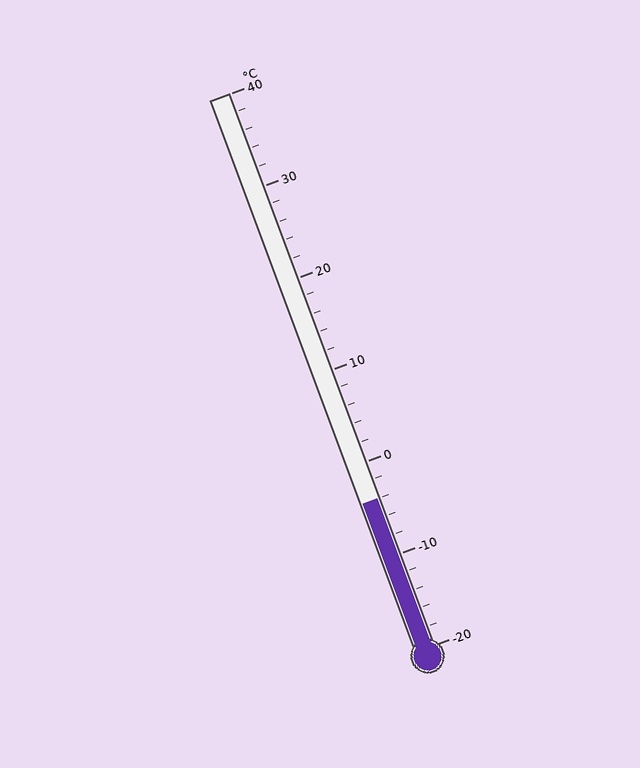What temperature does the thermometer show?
The thermometer shows approximately -4°C.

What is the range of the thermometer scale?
The thermometer scale ranges from -20°C to 40°C.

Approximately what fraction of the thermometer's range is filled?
The thermometer is filled to approximately 25% of its range.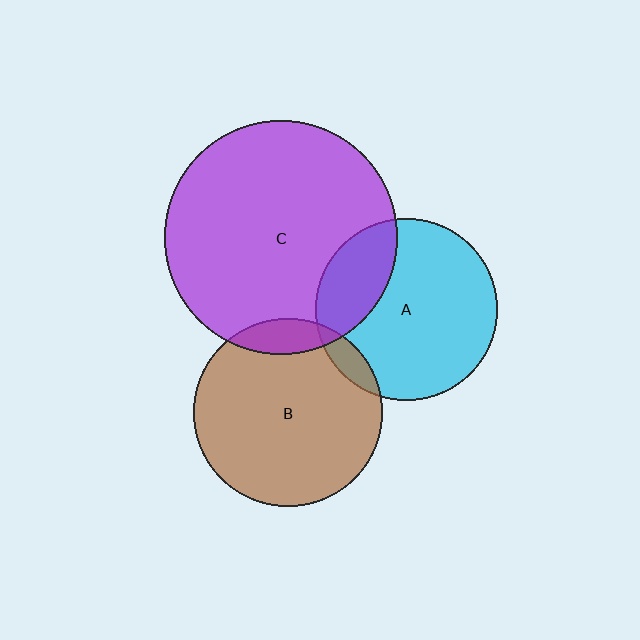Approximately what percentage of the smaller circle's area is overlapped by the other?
Approximately 5%.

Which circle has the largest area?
Circle C (purple).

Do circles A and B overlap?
Yes.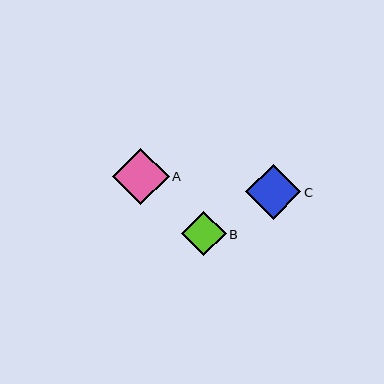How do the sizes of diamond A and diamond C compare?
Diamond A and diamond C are approximately the same size.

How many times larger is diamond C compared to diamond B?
Diamond C is approximately 1.2 times the size of diamond B.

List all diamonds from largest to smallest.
From largest to smallest: A, C, B.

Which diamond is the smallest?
Diamond B is the smallest with a size of approximately 44 pixels.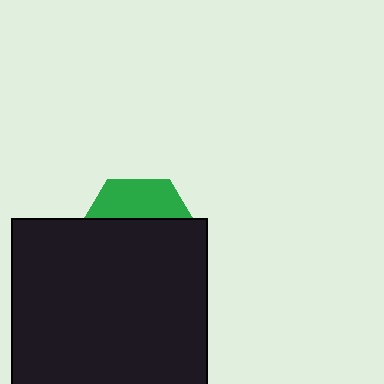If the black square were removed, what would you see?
You would see the complete green hexagon.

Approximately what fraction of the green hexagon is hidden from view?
Roughly 68% of the green hexagon is hidden behind the black square.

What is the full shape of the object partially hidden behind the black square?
The partially hidden object is a green hexagon.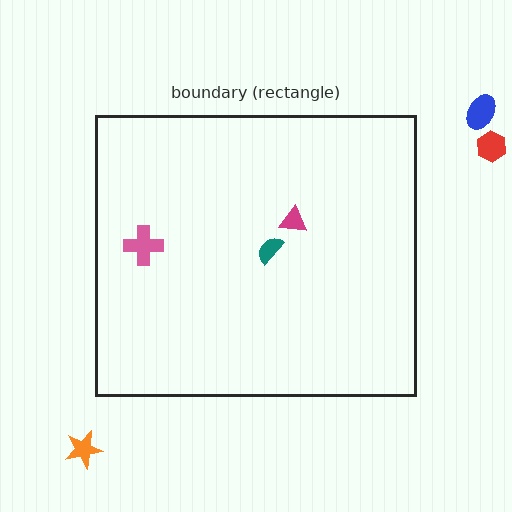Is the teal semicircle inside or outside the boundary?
Inside.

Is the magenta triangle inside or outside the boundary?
Inside.